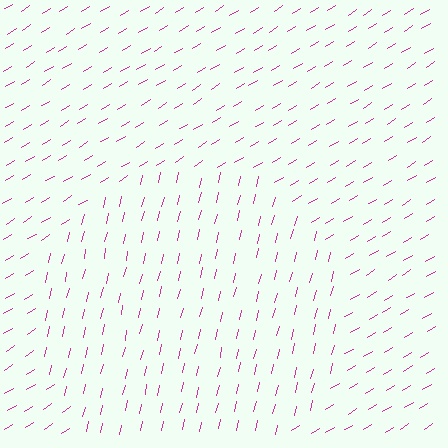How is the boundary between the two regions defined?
The boundary is defined purely by a change in line orientation (approximately 45 degrees difference). All lines are the same color and thickness.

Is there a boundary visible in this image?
Yes, there is a texture boundary formed by a change in line orientation.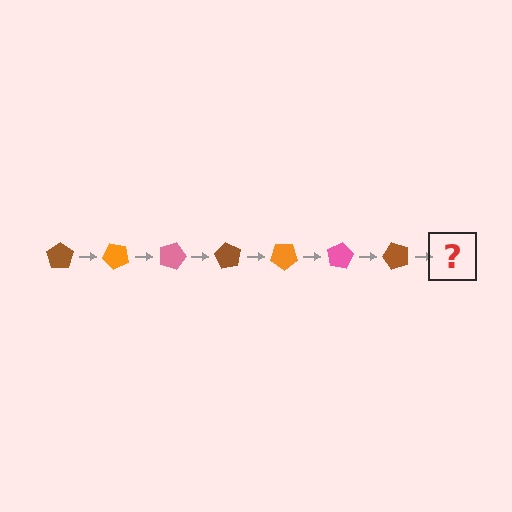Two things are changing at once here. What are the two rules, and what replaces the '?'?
The two rules are that it rotates 45 degrees each step and the color cycles through brown, orange, and pink. The '?' should be an orange pentagon, rotated 315 degrees from the start.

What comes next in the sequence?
The next element should be an orange pentagon, rotated 315 degrees from the start.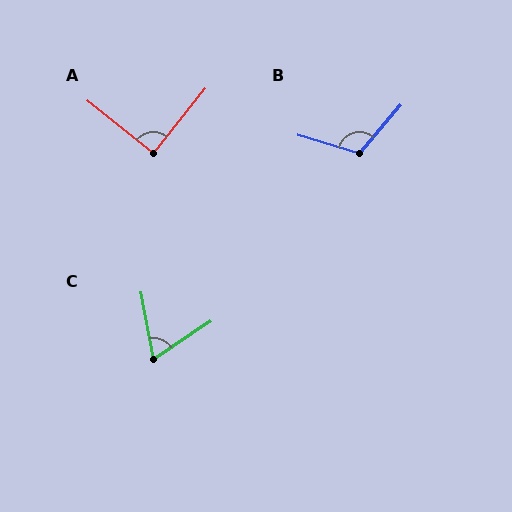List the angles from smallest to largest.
C (66°), A (89°), B (114°).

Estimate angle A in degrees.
Approximately 89 degrees.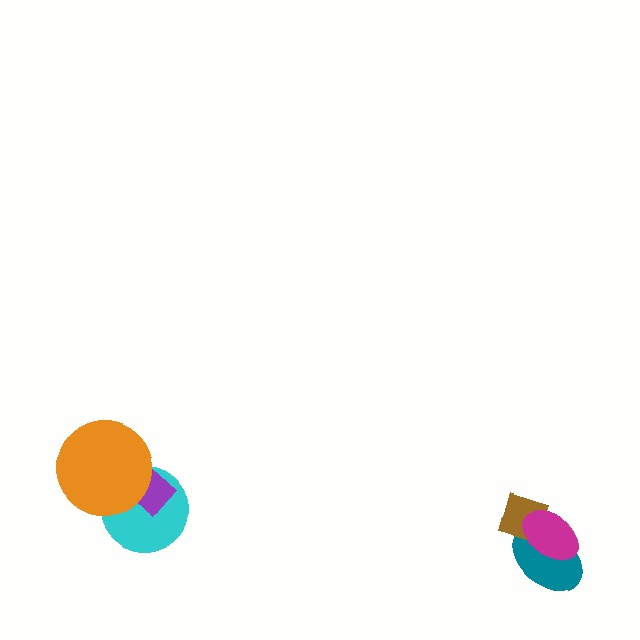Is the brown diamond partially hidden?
Yes, it is partially covered by another shape.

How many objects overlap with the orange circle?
2 objects overlap with the orange circle.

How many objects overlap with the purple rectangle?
2 objects overlap with the purple rectangle.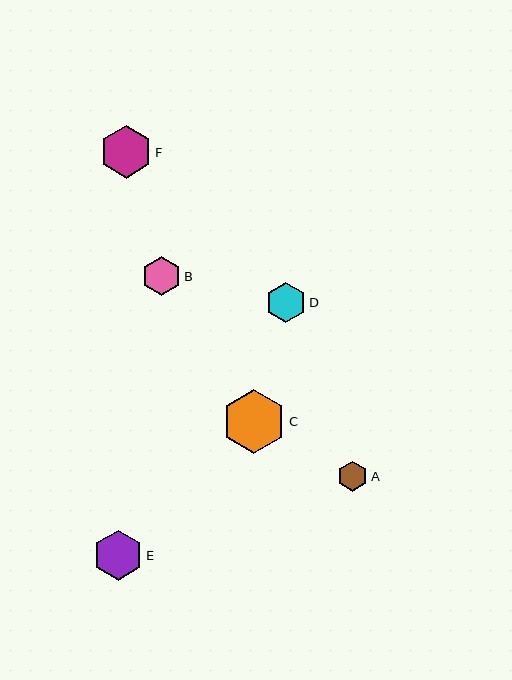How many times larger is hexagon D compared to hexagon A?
Hexagon D is approximately 1.3 times the size of hexagon A.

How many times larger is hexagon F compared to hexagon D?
Hexagon F is approximately 1.3 times the size of hexagon D.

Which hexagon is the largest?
Hexagon C is the largest with a size of approximately 64 pixels.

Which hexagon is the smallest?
Hexagon A is the smallest with a size of approximately 30 pixels.